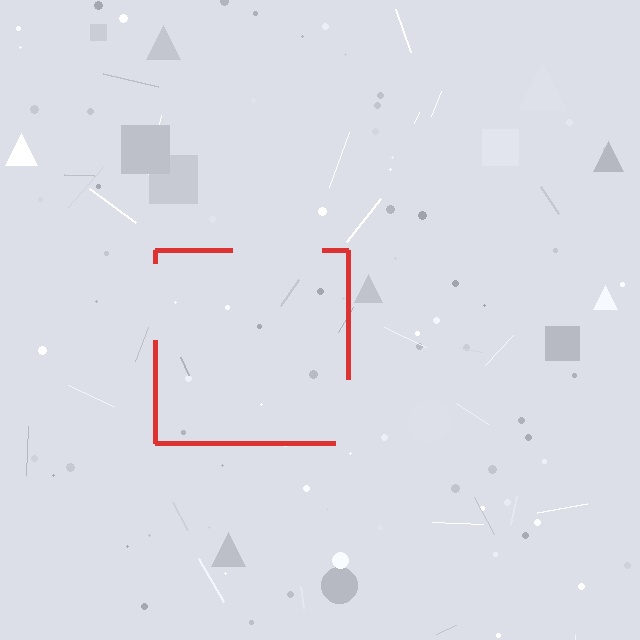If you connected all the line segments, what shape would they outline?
They would outline a square.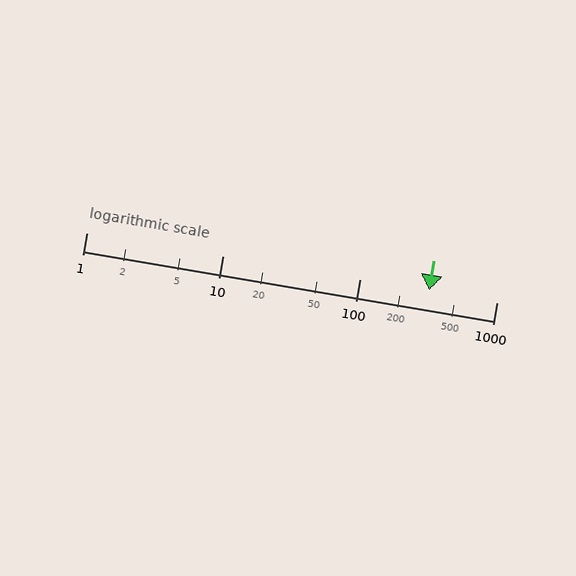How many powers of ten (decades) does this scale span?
The scale spans 3 decades, from 1 to 1000.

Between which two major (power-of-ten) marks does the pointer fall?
The pointer is between 100 and 1000.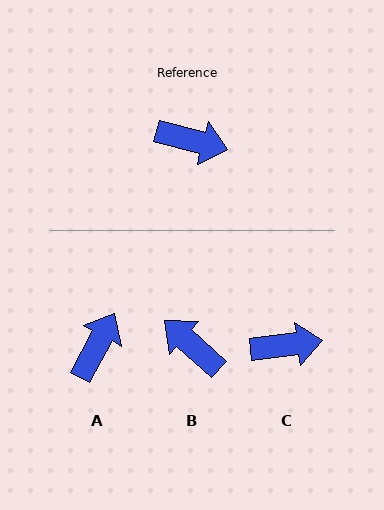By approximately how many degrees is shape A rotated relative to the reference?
Approximately 76 degrees counter-clockwise.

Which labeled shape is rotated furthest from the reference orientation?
B, about 152 degrees away.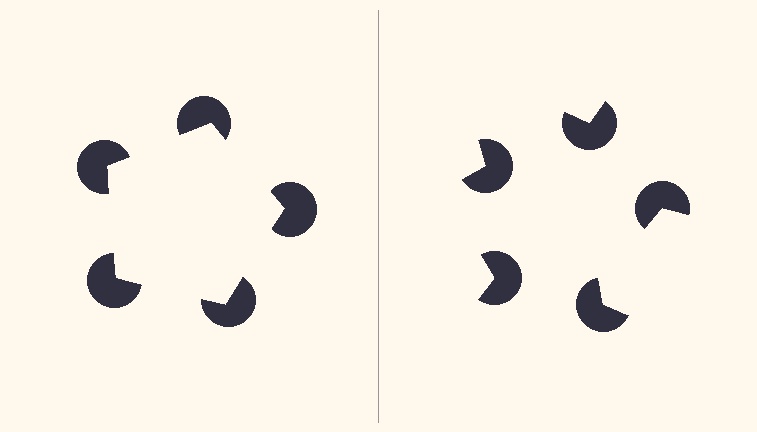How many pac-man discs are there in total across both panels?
10 — 5 on each side.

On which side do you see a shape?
An illusory pentagon appears on the left side. On the right side the wedge cuts are rotated, so no coherent shape forms.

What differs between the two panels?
The pac-man discs are positioned identically on both sides; only the wedge orientations differ. On the left they align to a pentagon; on the right they are misaligned.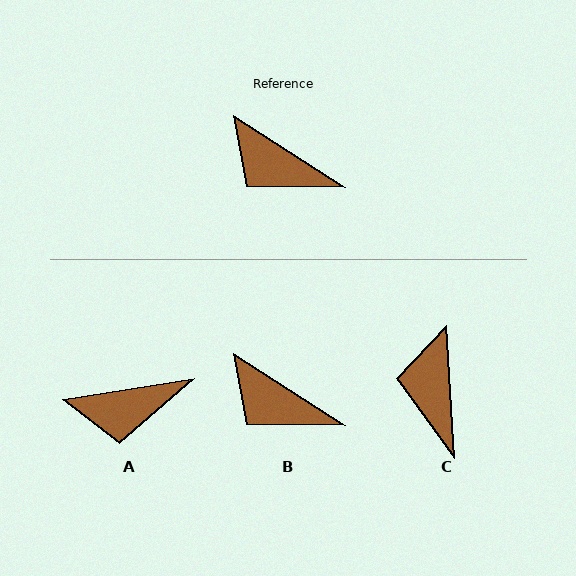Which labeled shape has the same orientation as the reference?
B.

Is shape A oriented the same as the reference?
No, it is off by about 42 degrees.